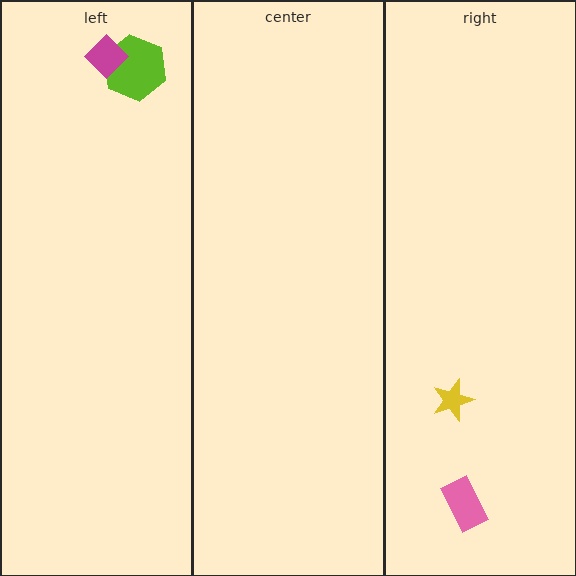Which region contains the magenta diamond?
The left region.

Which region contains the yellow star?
The right region.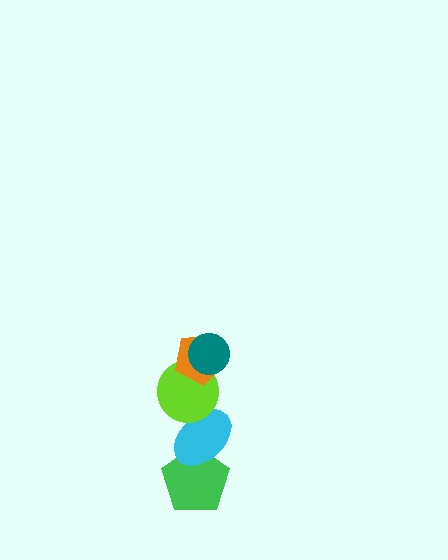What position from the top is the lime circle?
The lime circle is 3rd from the top.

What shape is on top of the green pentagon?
The cyan ellipse is on top of the green pentagon.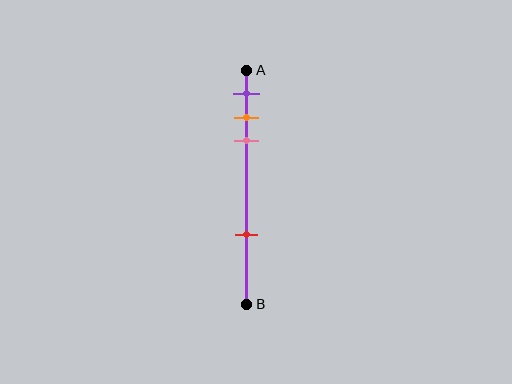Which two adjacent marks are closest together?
The orange and pink marks are the closest adjacent pair.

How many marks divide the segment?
There are 4 marks dividing the segment.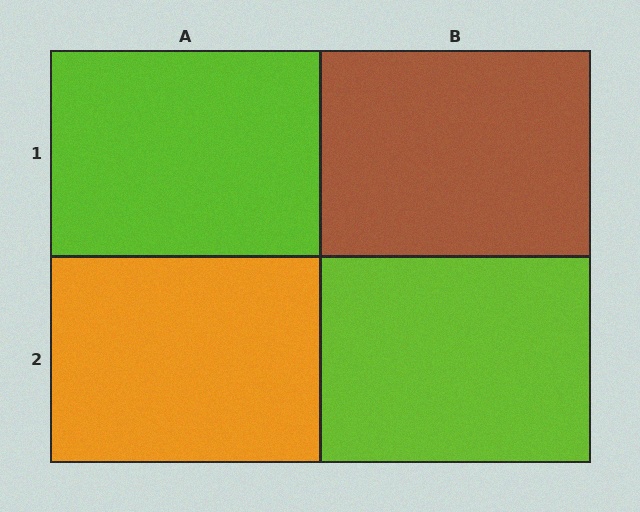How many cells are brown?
1 cell is brown.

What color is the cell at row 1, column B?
Brown.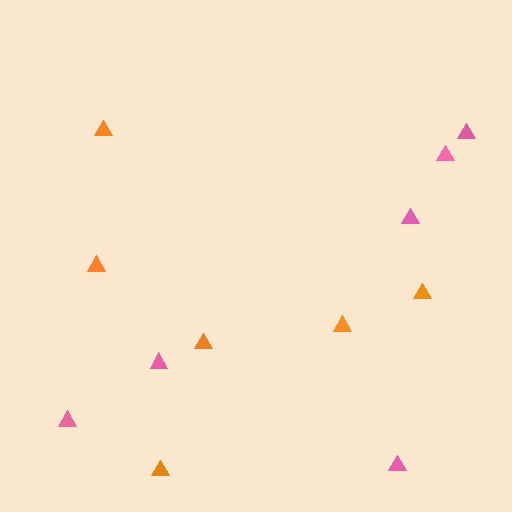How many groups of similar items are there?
There are 2 groups: one group of orange triangles (6) and one group of pink triangles (6).